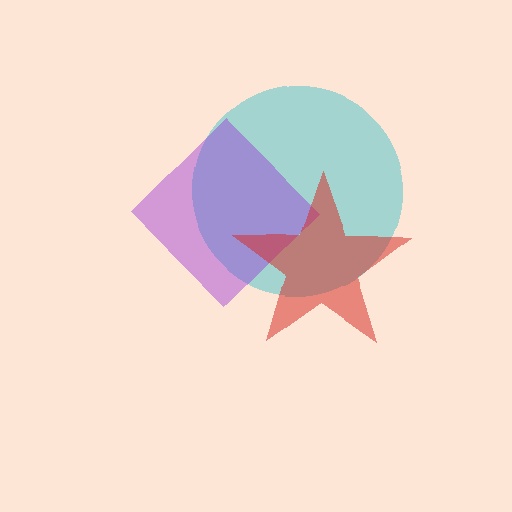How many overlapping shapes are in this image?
There are 3 overlapping shapes in the image.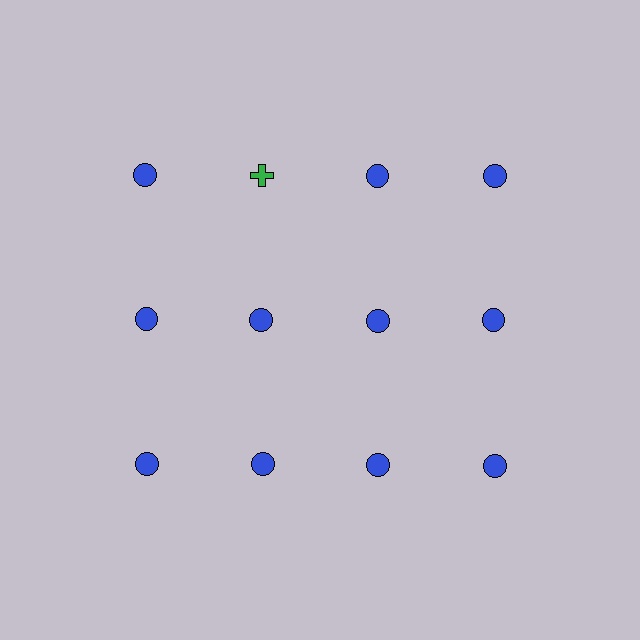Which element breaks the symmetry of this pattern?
The green cross in the top row, second from left column breaks the symmetry. All other shapes are blue circles.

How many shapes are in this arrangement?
There are 12 shapes arranged in a grid pattern.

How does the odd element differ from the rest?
It differs in both color (green instead of blue) and shape (cross instead of circle).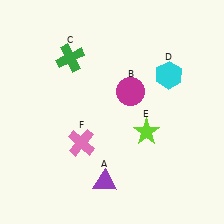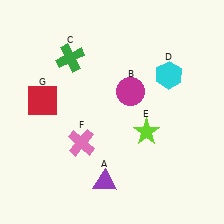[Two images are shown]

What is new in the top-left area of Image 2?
A red square (G) was added in the top-left area of Image 2.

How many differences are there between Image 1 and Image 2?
There is 1 difference between the two images.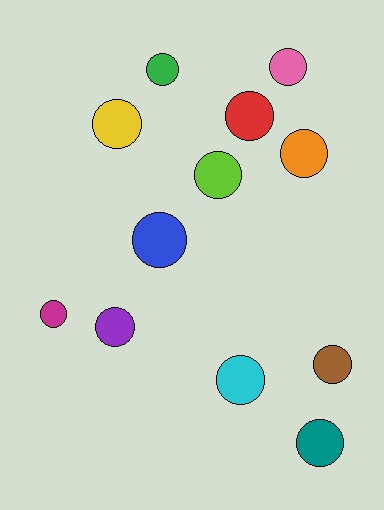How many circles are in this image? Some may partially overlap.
There are 12 circles.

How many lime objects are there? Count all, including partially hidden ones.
There is 1 lime object.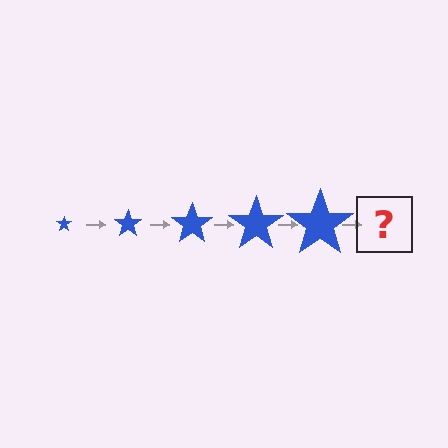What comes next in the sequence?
The next element should be a blue star, larger than the previous one.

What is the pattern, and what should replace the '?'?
The pattern is that the star gets progressively larger each step. The '?' should be a blue star, larger than the previous one.